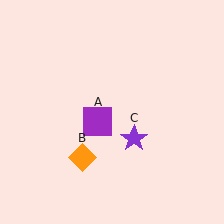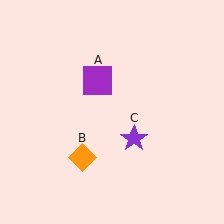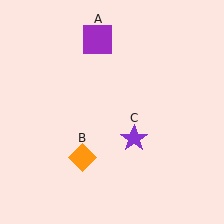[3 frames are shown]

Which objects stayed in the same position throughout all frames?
Orange diamond (object B) and purple star (object C) remained stationary.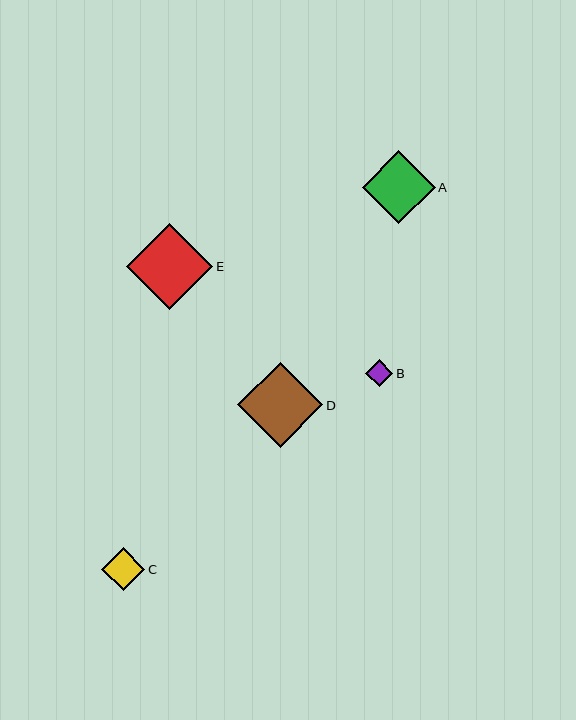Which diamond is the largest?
Diamond E is the largest with a size of approximately 86 pixels.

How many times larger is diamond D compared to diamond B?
Diamond D is approximately 3.1 times the size of diamond B.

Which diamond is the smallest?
Diamond B is the smallest with a size of approximately 27 pixels.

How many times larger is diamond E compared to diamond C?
Diamond E is approximately 2.0 times the size of diamond C.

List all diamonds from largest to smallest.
From largest to smallest: E, D, A, C, B.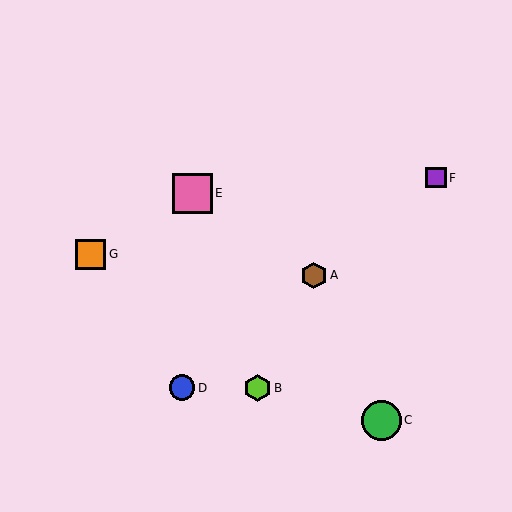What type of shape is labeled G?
Shape G is an orange square.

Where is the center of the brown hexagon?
The center of the brown hexagon is at (314, 275).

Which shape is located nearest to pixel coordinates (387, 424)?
The green circle (labeled C) at (381, 420) is nearest to that location.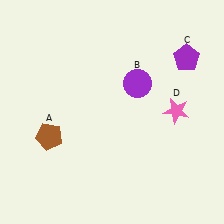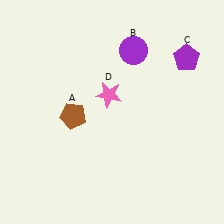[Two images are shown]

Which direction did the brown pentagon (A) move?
The brown pentagon (A) moved right.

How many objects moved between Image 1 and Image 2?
3 objects moved between the two images.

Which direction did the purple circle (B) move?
The purple circle (B) moved up.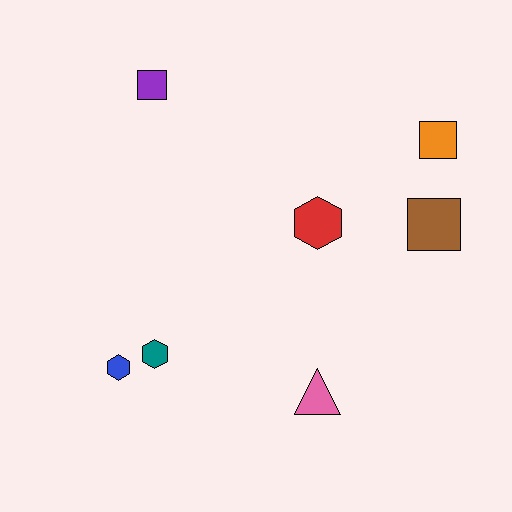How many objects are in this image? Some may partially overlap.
There are 7 objects.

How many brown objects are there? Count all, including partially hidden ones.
There is 1 brown object.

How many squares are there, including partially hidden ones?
There are 3 squares.